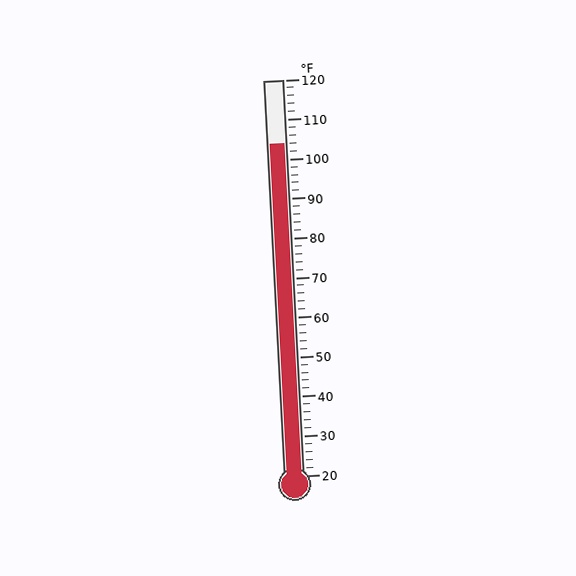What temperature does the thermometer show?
The thermometer shows approximately 104°F.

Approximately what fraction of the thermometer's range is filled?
The thermometer is filled to approximately 85% of its range.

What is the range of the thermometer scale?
The thermometer scale ranges from 20°F to 120°F.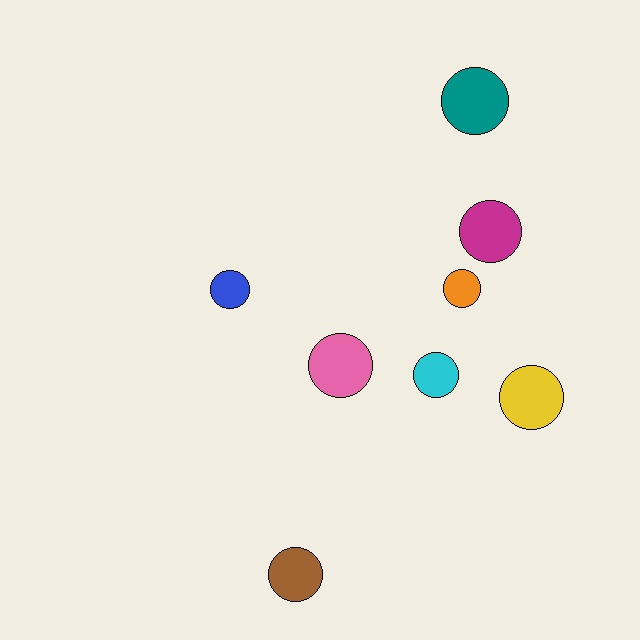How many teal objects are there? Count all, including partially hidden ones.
There is 1 teal object.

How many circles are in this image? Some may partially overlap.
There are 8 circles.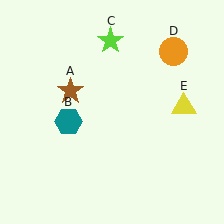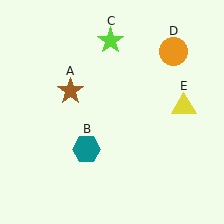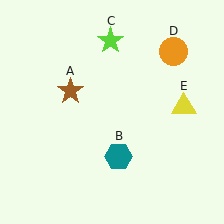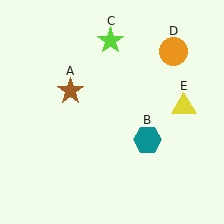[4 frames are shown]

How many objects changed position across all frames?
1 object changed position: teal hexagon (object B).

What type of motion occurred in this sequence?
The teal hexagon (object B) rotated counterclockwise around the center of the scene.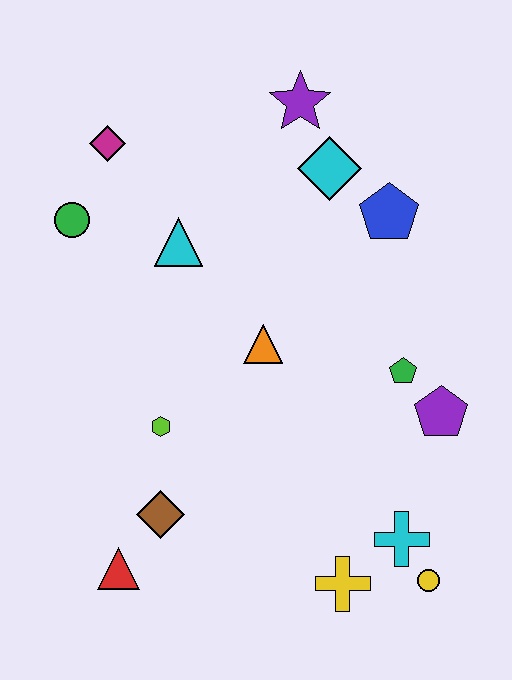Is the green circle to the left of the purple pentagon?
Yes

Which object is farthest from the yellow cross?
The magenta diamond is farthest from the yellow cross.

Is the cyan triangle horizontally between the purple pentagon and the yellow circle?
No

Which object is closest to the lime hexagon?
The brown diamond is closest to the lime hexagon.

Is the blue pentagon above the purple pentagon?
Yes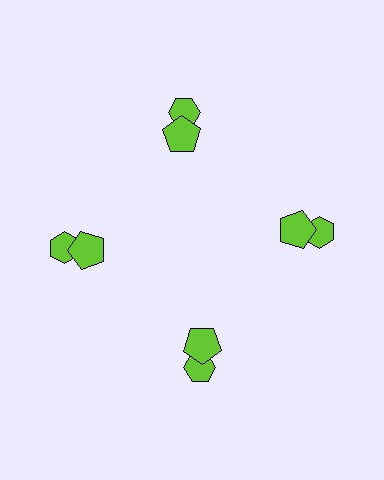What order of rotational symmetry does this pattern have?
This pattern has 4-fold rotational symmetry.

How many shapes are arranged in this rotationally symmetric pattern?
There are 8 shapes, arranged in 4 groups of 2.